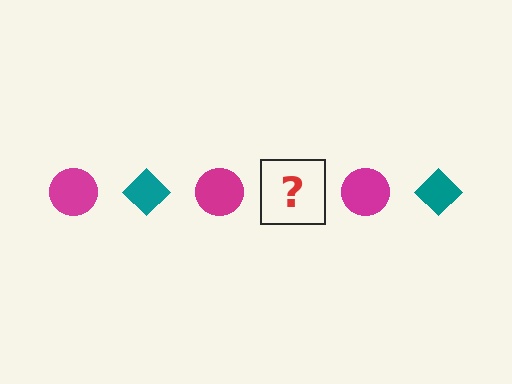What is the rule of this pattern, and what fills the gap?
The rule is that the pattern alternates between magenta circle and teal diamond. The gap should be filled with a teal diamond.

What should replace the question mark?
The question mark should be replaced with a teal diamond.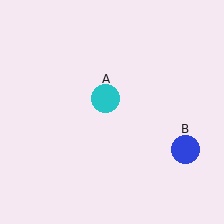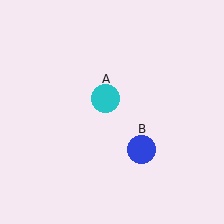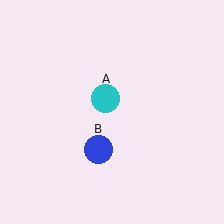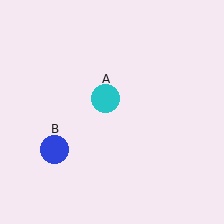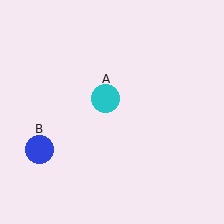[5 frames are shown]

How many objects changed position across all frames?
1 object changed position: blue circle (object B).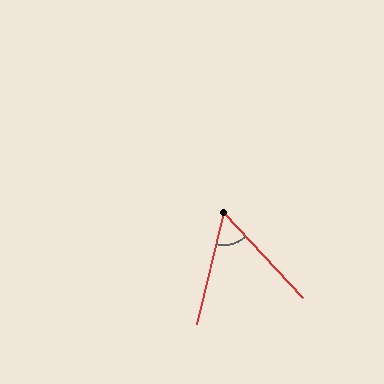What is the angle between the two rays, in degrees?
Approximately 57 degrees.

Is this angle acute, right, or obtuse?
It is acute.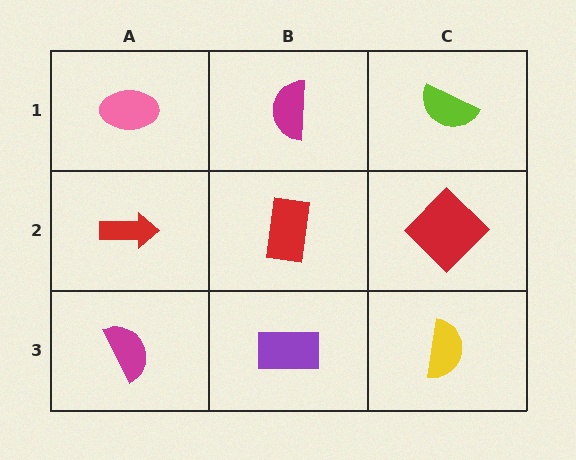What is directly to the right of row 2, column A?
A red rectangle.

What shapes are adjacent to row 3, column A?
A red arrow (row 2, column A), a purple rectangle (row 3, column B).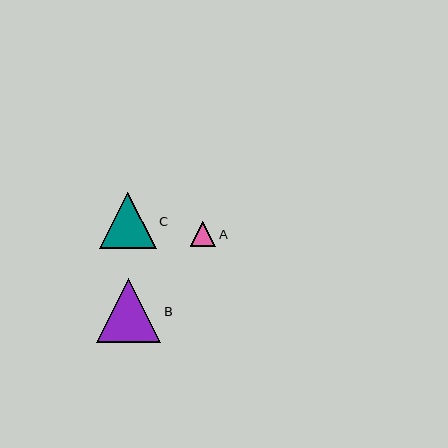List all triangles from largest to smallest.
From largest to smallest: B, C, A.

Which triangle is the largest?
Triangle B is the largest with a size of approximately 64 pixels.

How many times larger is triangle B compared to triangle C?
Triangle B is approximately 1.1 times the size of triangle C.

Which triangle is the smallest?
Triangle A is the smallest with a size of approximately 25 pixels.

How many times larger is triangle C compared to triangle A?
Triangle C is approximately 2.2 times the size of triangle A.